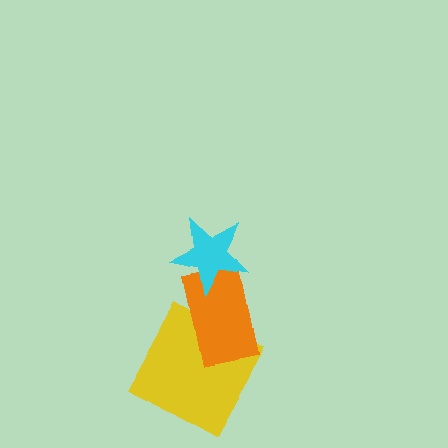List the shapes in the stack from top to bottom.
From top to bottom: the cyan star, the orange rectangle, the yellow square.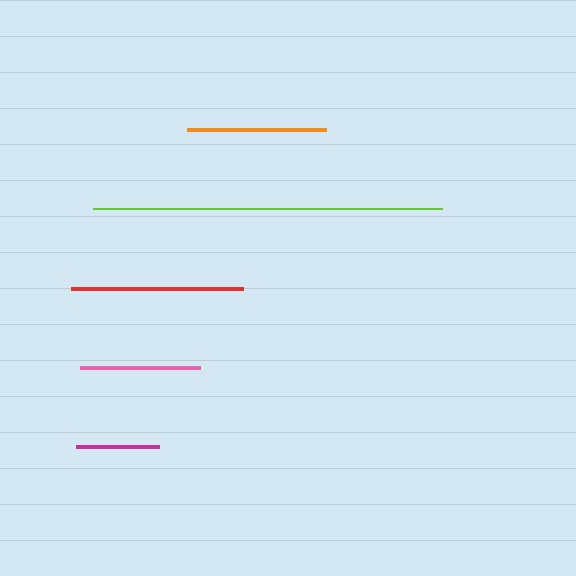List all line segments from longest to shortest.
From longest to shortest: lime, red, orange, pink, magenta.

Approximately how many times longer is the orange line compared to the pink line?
The orange line is approximately 1.2 times the length of the pink line.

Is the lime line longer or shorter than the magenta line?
The lime line is longer than the magenta line.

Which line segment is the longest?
The lime line is the longest at approximately 349 pixels.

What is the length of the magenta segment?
The magenta segment is approximately 83 pixels long.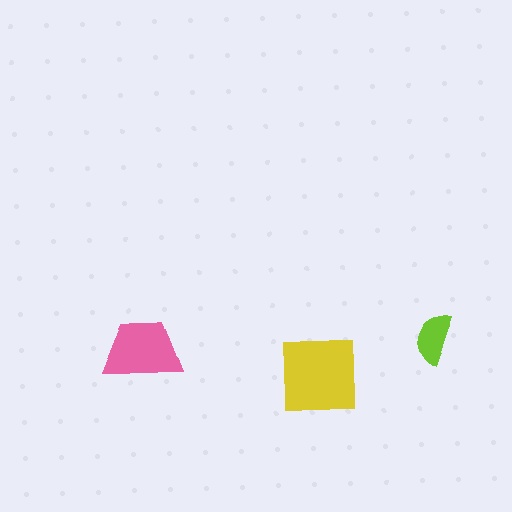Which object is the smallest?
The lime semicircle.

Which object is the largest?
The yellow square.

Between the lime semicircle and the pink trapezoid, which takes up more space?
The pink trapezoid.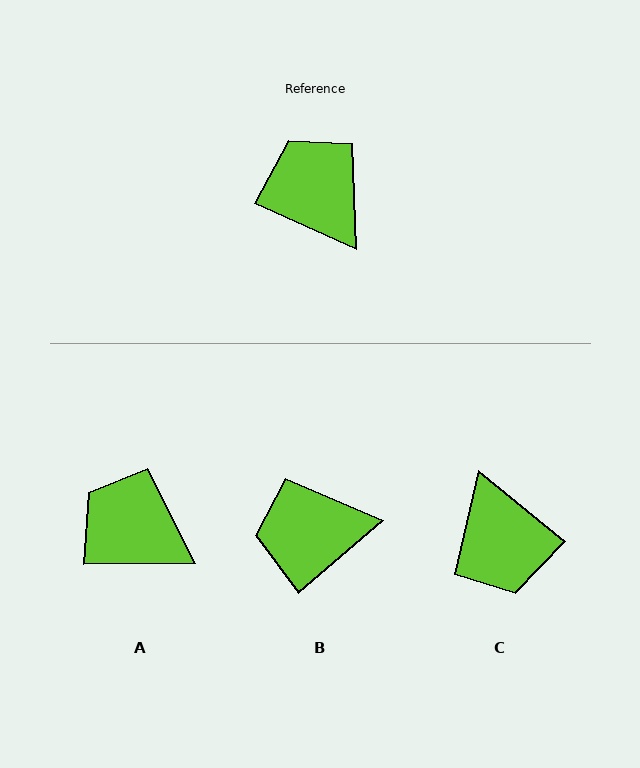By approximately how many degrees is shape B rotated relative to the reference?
Approximately 65 degrees counter-clockwise.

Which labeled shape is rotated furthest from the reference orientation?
C, about 165 degrees away.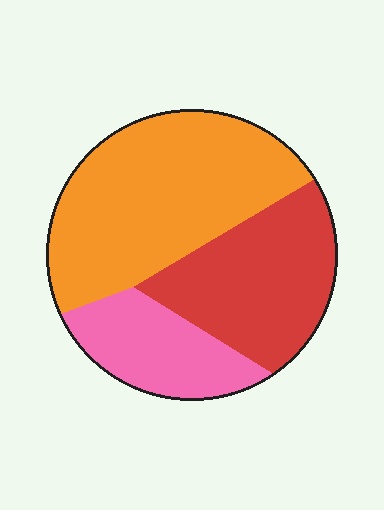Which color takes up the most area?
Orange, at roughly 50%.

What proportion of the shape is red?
Red covers around 30% of the shape.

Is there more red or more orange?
Orange.